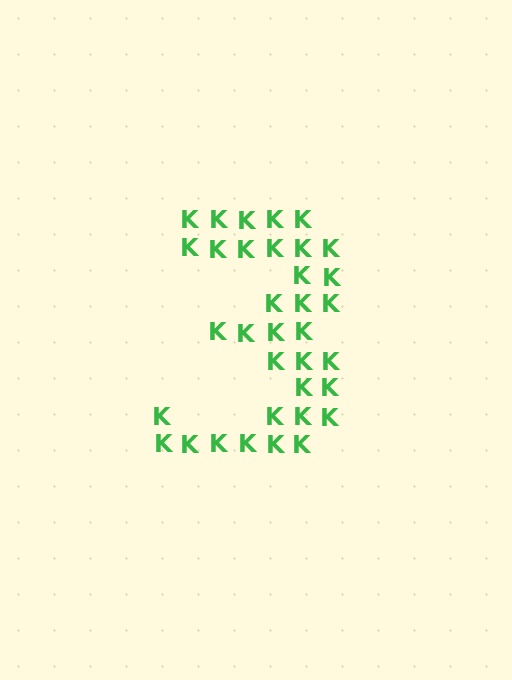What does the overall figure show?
The overall figure shows the digit 3.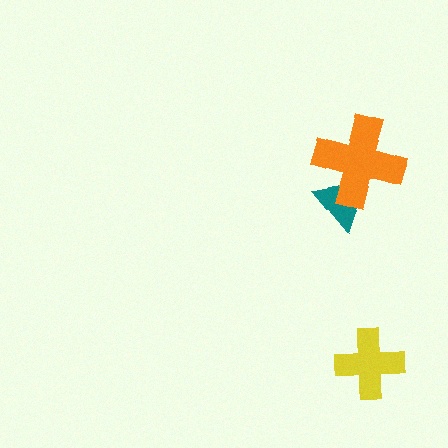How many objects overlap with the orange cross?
1 object overlaps with the orange cross.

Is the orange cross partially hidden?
No, no other shape covers it.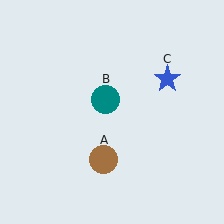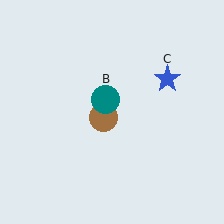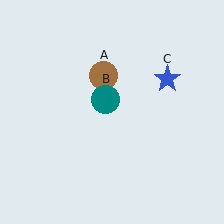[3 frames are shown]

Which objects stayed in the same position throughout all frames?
Teal circle (object B) and blue star (object C) remained stationary.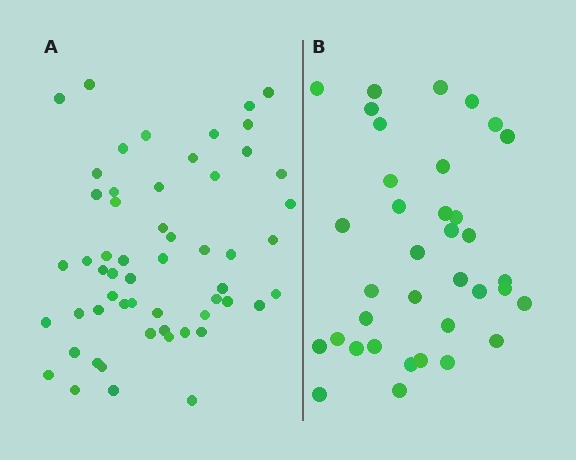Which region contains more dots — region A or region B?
Region A (the left region) has more dots.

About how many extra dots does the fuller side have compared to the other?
Region A has approximately 20 more dots than region B.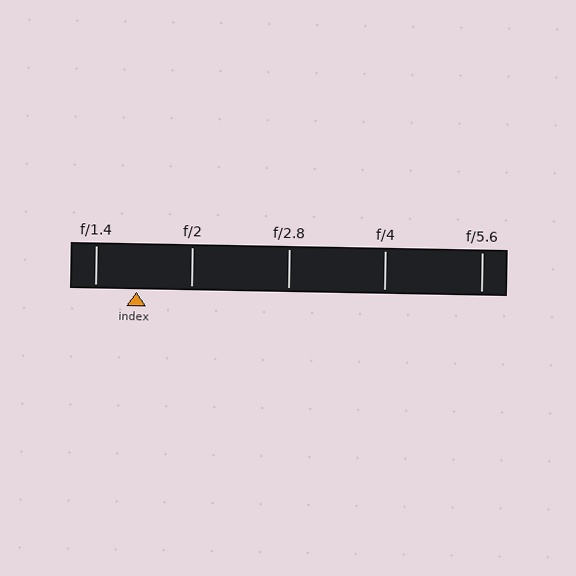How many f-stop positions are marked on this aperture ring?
There are 5 f-stop positions marked.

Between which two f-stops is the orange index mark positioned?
The index mark is between f/1.4 and f/2.